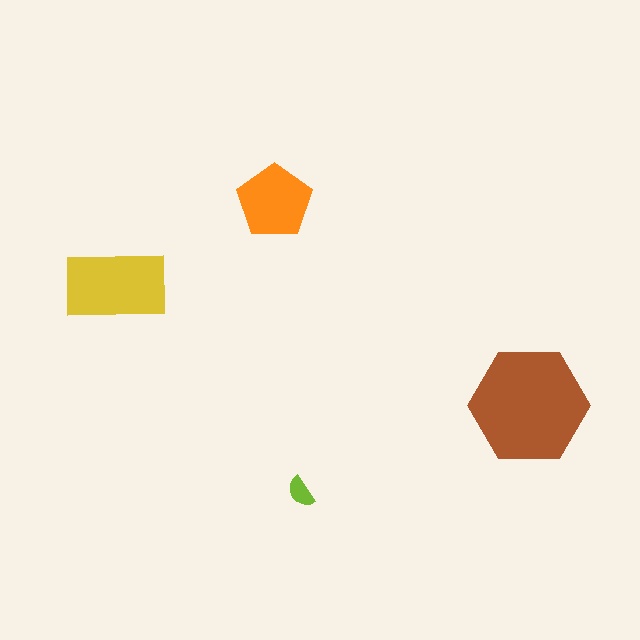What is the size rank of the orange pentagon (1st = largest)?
3rd.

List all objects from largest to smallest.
The brown hexagon, the yellow rectangle, the orange pentagon, the lime semicircle.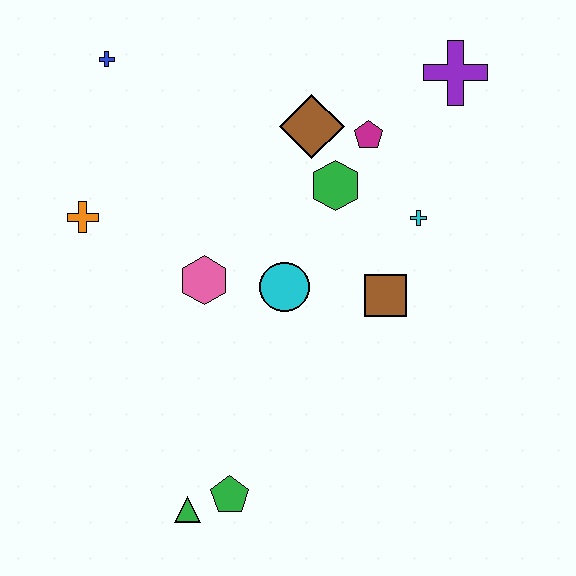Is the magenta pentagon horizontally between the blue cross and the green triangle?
No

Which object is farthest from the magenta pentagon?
The green triangle is farthest from the magenta pentagon.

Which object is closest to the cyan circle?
The pink hexagon is closest to the cyan circle.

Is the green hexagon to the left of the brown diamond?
No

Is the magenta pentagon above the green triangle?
Yes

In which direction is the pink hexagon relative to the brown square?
The pink hexagon is to the left of the brown square.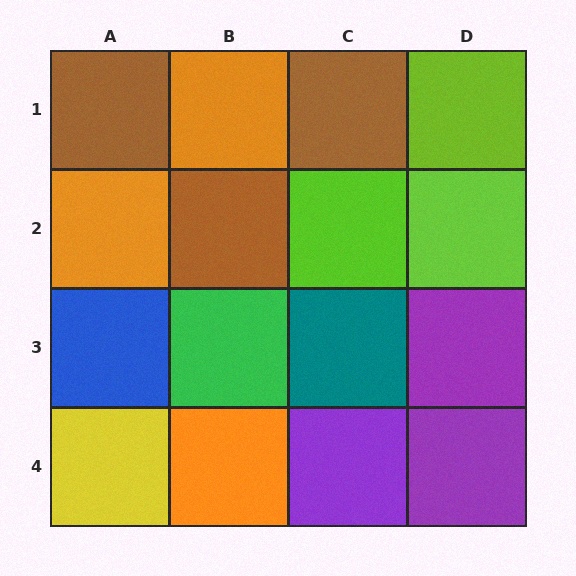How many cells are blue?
1 cell is blue.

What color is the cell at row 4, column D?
Purple.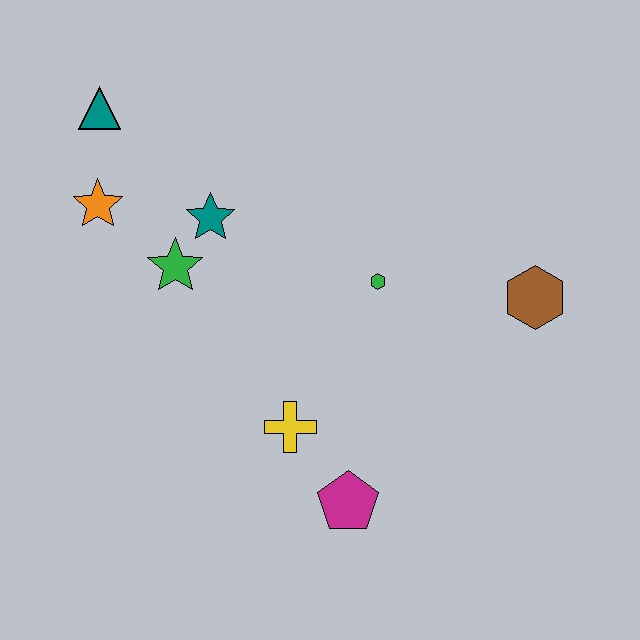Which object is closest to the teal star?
The green star is closest to the teal star.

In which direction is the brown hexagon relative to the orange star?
The brown hexagon is to the right of the orange star.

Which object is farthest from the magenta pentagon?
The teal triangle is farthest from the magenta pentagon.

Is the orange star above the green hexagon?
Yes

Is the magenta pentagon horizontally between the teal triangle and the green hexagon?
Yes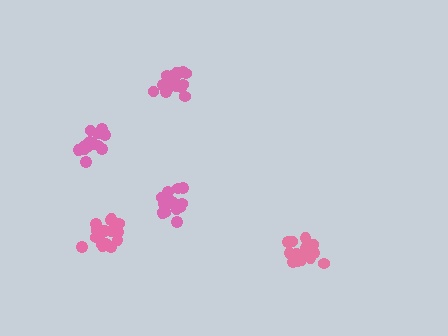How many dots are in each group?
Group 1: 17 dots, Group 2: 15 dots, Group 3: 19 dots, Group 4: 18 dots, Group 5: 19 dots (88 total).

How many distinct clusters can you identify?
There are 5 distinct clusters.